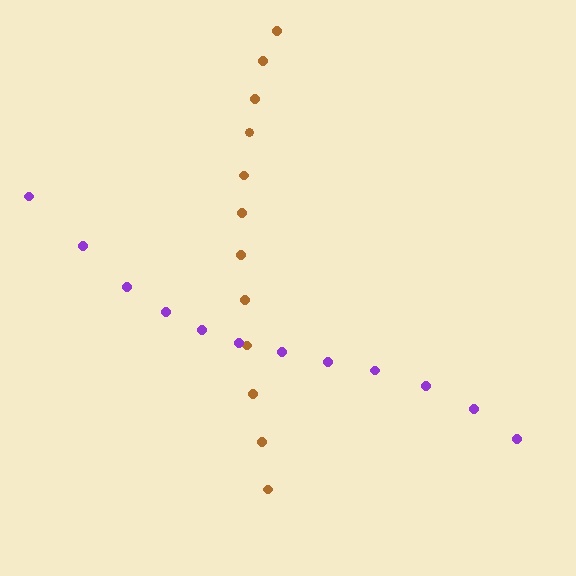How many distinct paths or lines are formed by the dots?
There are 2 distinct paths.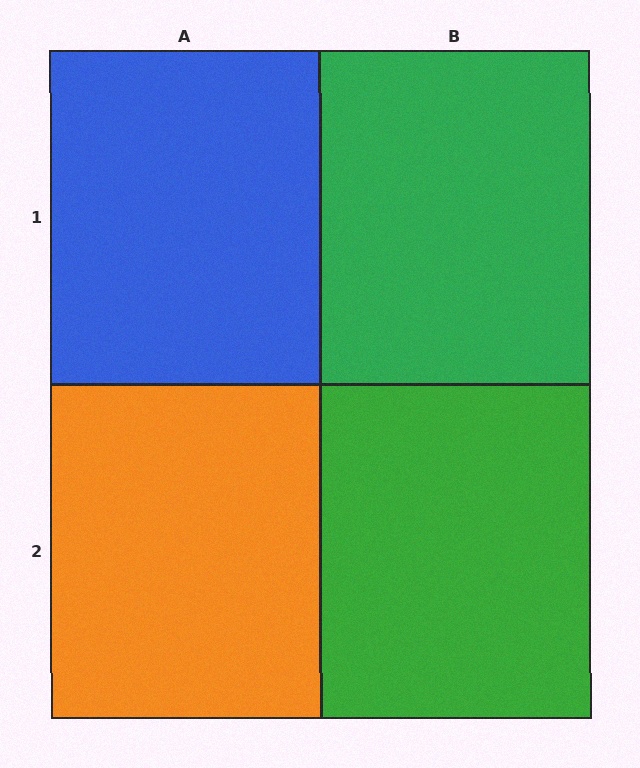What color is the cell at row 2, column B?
Green.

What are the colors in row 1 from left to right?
Blue, green.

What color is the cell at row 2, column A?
Orange.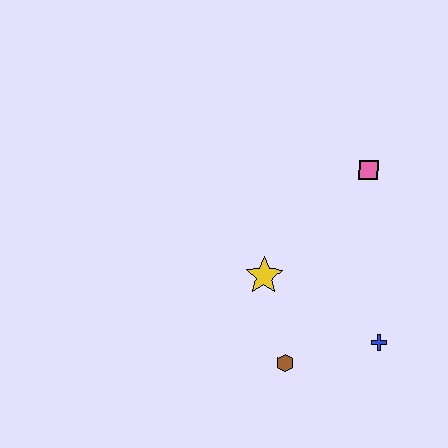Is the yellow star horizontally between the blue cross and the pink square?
No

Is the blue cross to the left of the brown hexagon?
No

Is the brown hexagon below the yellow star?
Yes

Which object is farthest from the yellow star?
The pink square is farthest from the yellow star.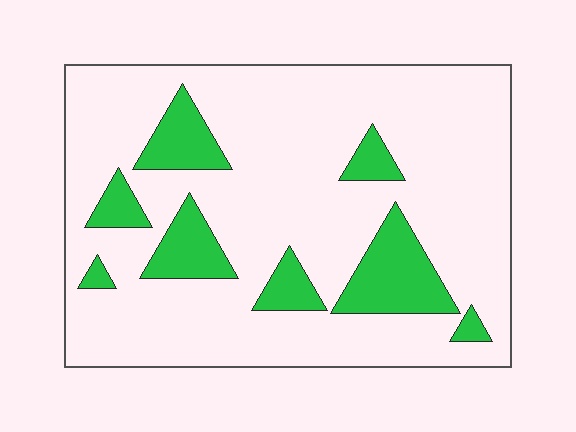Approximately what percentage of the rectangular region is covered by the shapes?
Approximately 20%.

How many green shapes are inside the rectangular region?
8.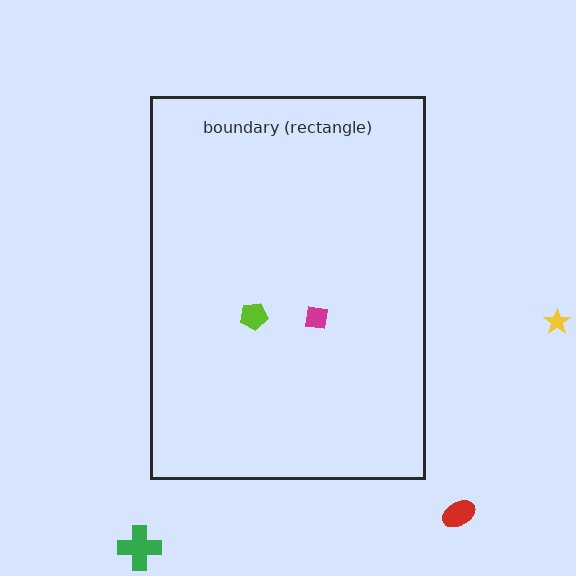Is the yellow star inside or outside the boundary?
Outside.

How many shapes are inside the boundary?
2 inside, 3 outside.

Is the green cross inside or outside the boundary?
Outside.